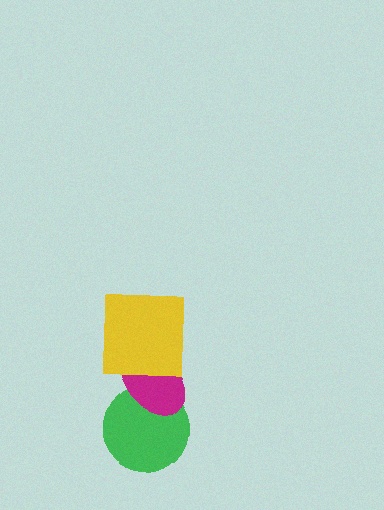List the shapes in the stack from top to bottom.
From top to bottom: the yellow square, the magenta ellipse, the green circle.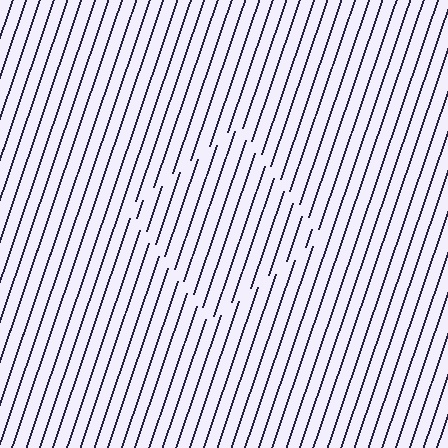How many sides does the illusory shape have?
4 sides — the line-ends trace a square.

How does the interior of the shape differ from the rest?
The interior of the shape contains the same grating, shifted by half a period — the contour is defined by the phase discontinuity where line-ends from the inner and outer gratings abut.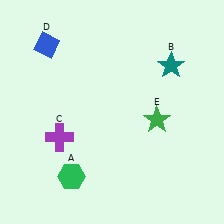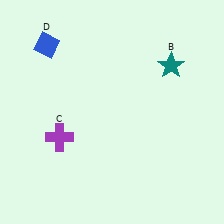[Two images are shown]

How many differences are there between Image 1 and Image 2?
There are 2 differences between the two images.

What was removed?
The green hexagon (A), the green star (E) were removed in Image 2.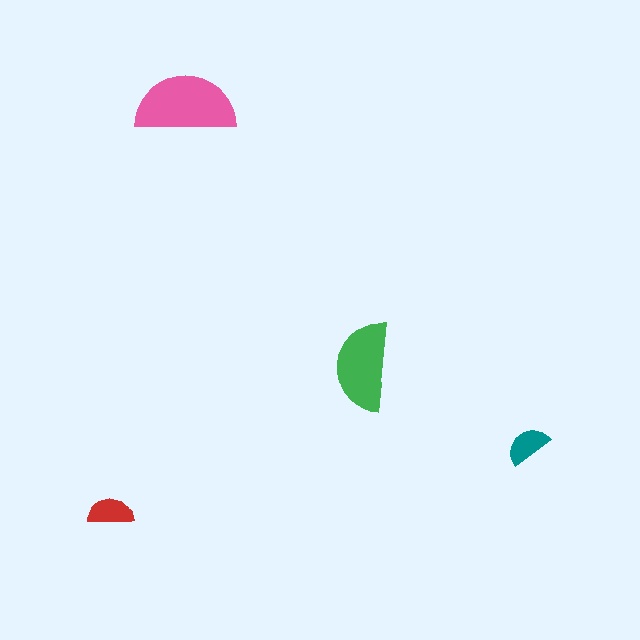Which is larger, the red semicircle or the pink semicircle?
The pink one.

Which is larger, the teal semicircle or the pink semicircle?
The pink one.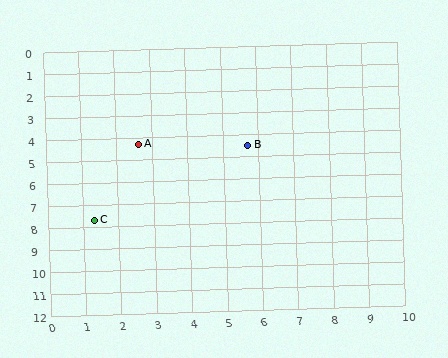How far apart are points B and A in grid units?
Points B and A are about 3.1 grid units apart.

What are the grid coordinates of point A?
Point A is at approximately (2.6, 4.3).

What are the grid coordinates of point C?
Point C is at approximately (1.3, 7.7).